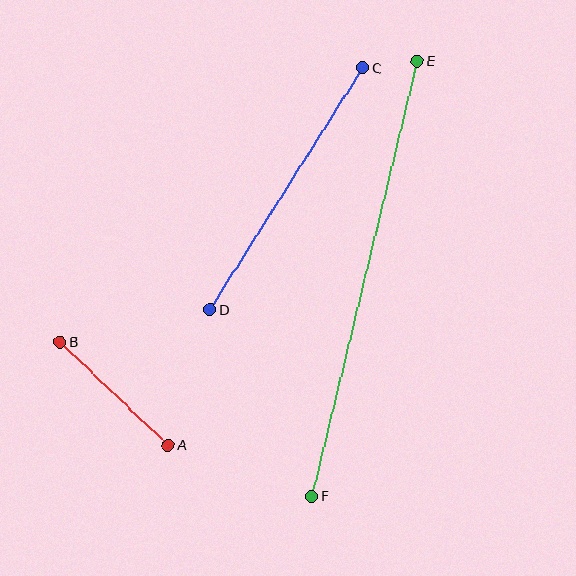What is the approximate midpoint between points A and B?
The midpoint is at approximately (114, 393) pixels.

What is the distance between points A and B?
The distance is approximately 150 pixels.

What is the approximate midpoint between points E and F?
The midpoint is at approximately (365, 278) pixels.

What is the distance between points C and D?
The distance is approximately 286 pixels.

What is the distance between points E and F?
The distance is approximately 447 pixels.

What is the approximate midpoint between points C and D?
The midpoint is at approximately (286, 189) pixels.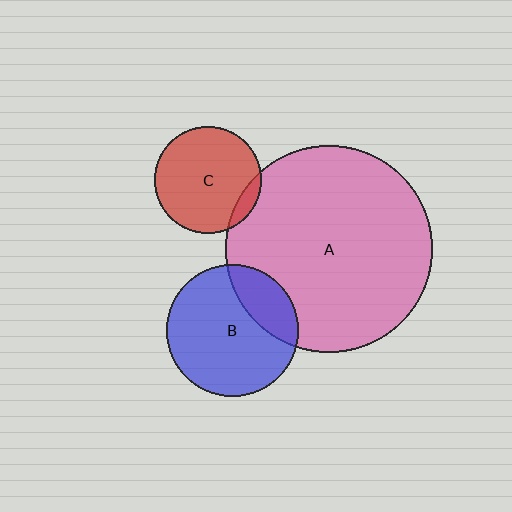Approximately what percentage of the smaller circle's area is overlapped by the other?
Approximately 25%.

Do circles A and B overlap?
Yes.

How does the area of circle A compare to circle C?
Approximately 3.7 times.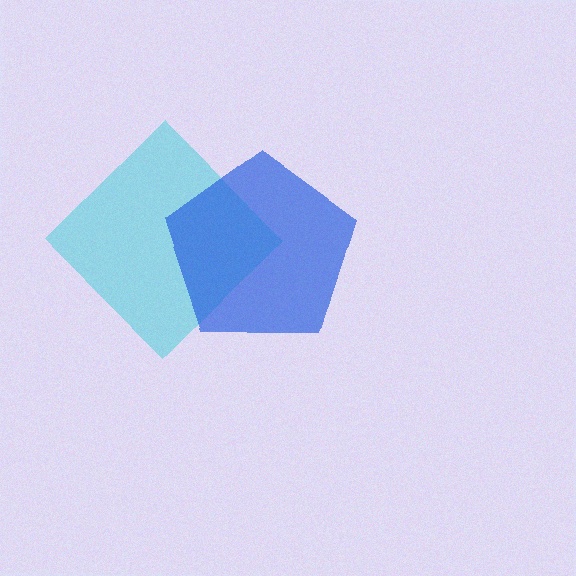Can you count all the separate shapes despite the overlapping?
Yes, there are 2 separate shapes.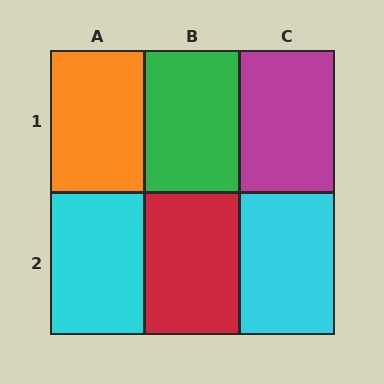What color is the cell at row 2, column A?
Cyan.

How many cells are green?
1 cell is green.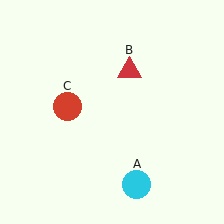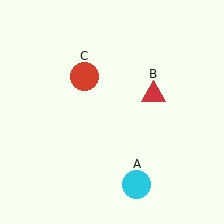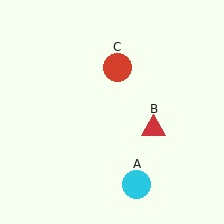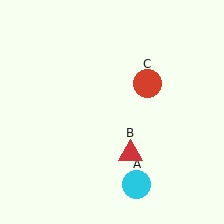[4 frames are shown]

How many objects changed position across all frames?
2 objects changed position: red triangle (object B), red circle (object C).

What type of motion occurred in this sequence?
The red triangle (object B), red circle (object C) rotated clockwise around the center of the scene.